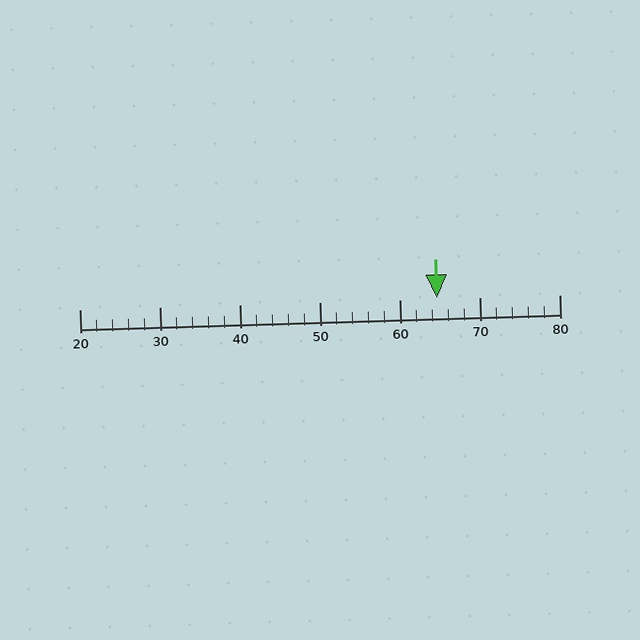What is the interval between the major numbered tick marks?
The major tick marks are spaced 10 units apart.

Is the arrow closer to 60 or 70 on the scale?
The arrow is closer to 60.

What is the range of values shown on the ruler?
The ruler shows values from 20 to 80.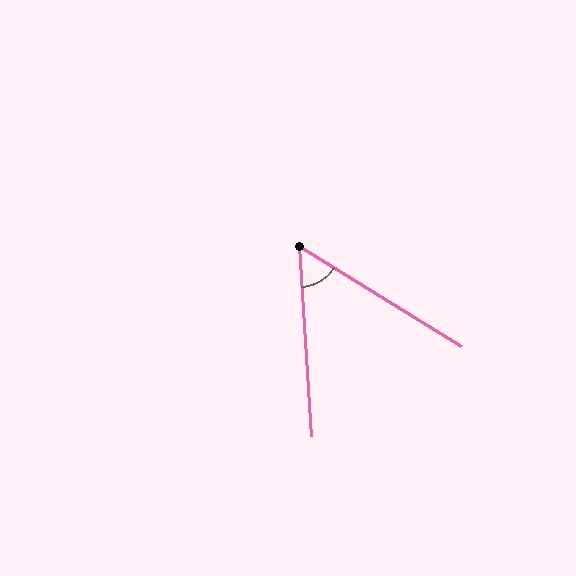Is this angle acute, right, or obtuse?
It is acute.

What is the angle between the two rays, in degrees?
Approximately 55 degrees.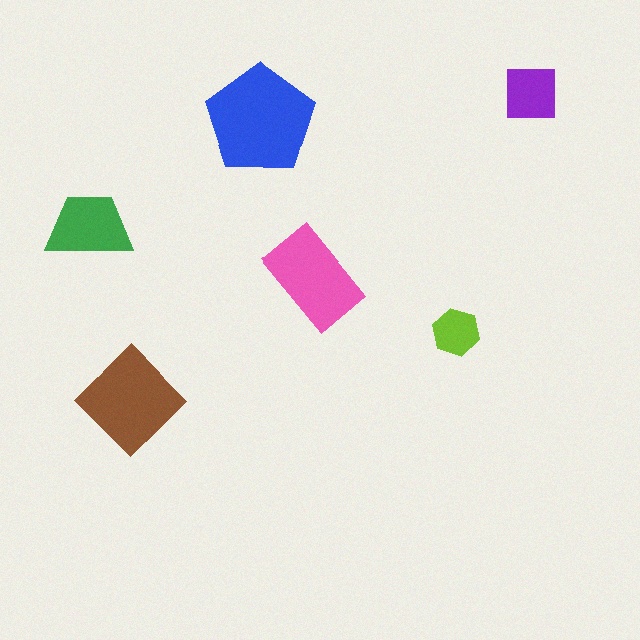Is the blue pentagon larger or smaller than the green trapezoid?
Larger.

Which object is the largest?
The blue pentagon.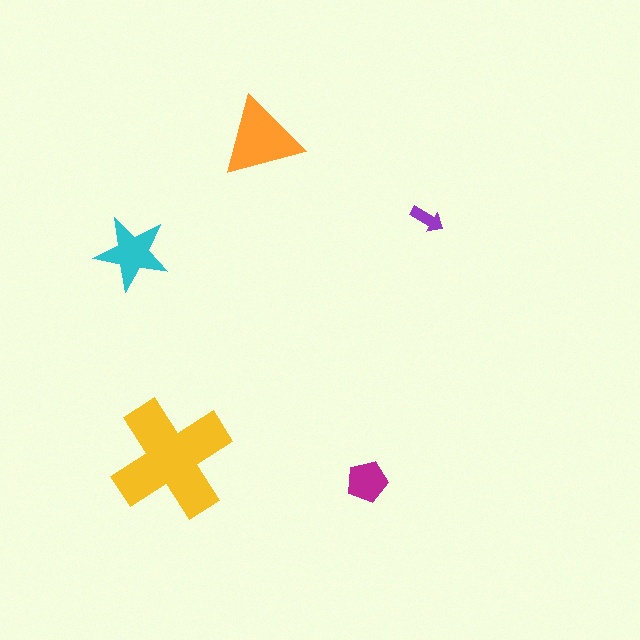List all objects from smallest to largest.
The purple arrow, the magenta pentagon, the cyan star, the orange triangle, the yellow cross.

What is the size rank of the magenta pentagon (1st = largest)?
4th.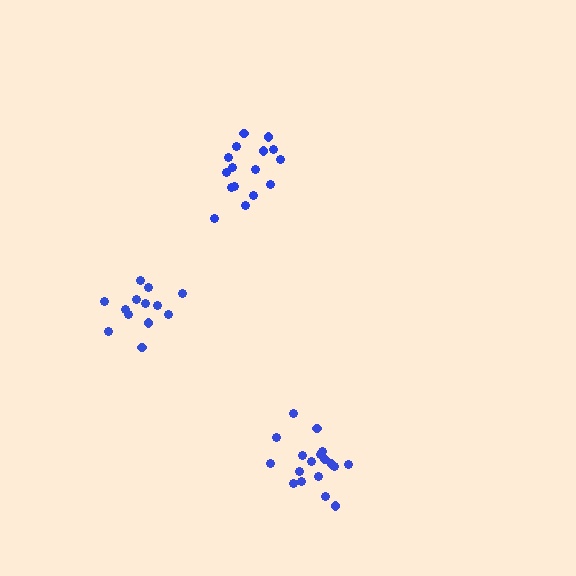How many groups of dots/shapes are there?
There are 3 groups.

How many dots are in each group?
Group 1: 16 dots, Group 2: 18 dots, Group 3: 13 dots (47 total).